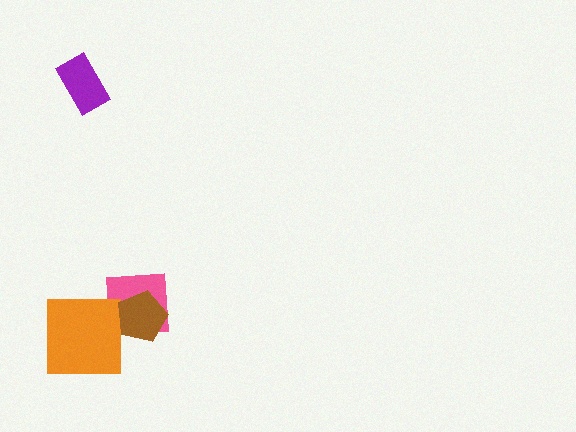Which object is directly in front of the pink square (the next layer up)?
The orange square is directly in front of the pink square.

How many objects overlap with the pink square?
2 objects overlap with the pink square.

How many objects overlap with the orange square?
1 object overlaps with the orange square.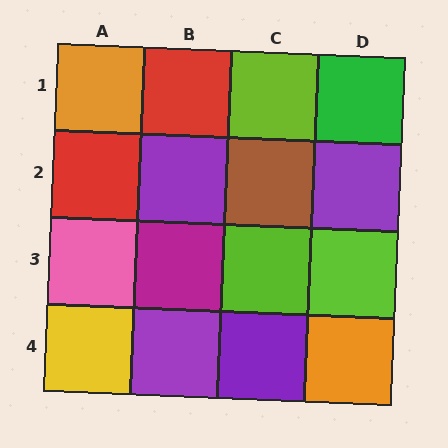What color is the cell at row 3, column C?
Lime.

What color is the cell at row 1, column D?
Green.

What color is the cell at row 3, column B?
Magenta.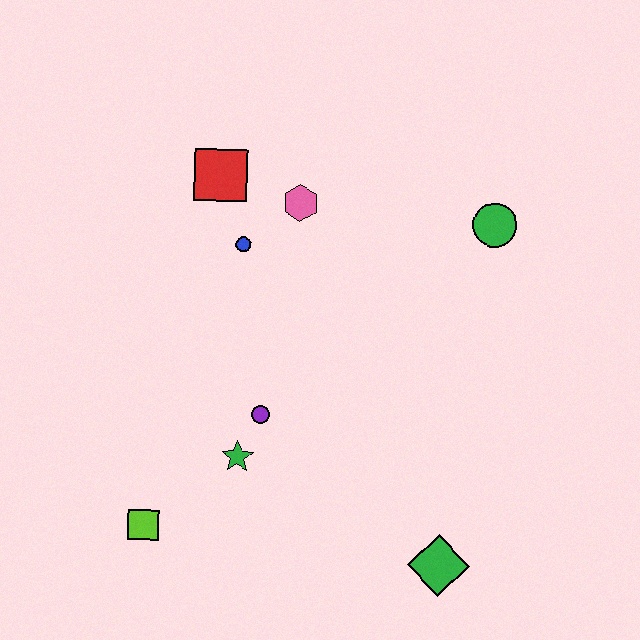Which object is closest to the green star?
The purple circle is closest to the green star.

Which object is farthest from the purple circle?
The green circle is farthest from the purple circle.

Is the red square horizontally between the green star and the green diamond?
No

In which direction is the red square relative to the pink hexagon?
The red square is to the left of the pink hexagon.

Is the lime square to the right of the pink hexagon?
No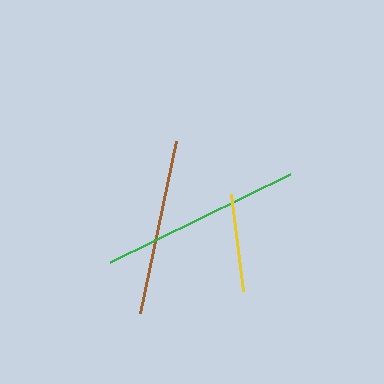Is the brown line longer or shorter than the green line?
The green line is longer than the brown line.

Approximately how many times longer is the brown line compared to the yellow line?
The brown line is approximately 1.8 times the length of the yellow line.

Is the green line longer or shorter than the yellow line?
The green line is longer than the yellow line.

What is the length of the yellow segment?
The yellow segment is approximately 97 pixels long.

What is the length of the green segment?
The green segment is approximately 200 pixels long.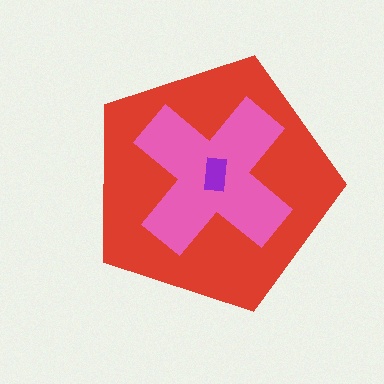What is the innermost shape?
The purple rectangle.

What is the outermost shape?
The red pentagon.